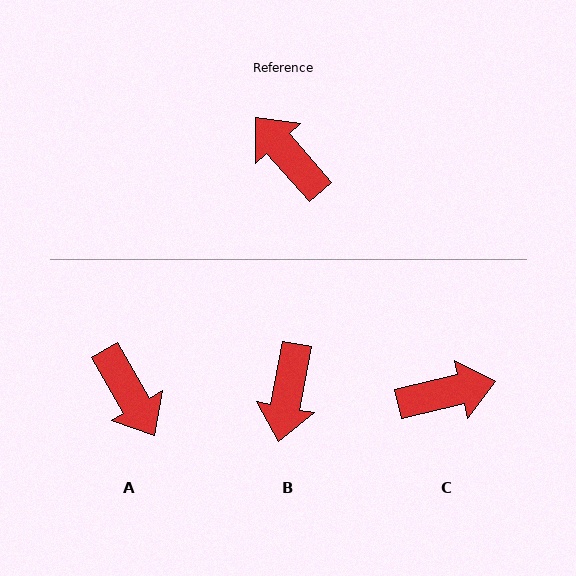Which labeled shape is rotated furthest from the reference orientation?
A, about 169 degrees away.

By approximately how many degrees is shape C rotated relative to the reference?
Approximately 119 degrees clockwise.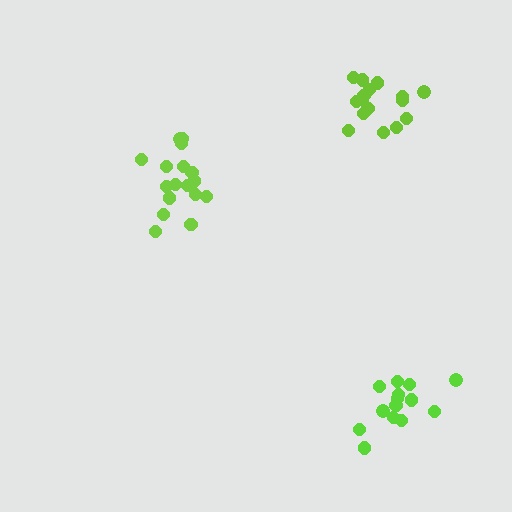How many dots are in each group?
Group 1: 16 dots, Group 2: 18 dots, Group 3: 14 dots (48 total).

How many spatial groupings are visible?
There are 3 spatial groupings.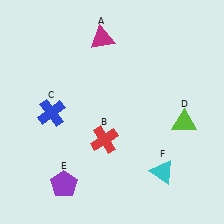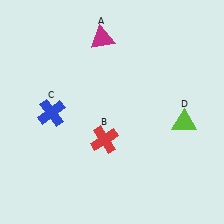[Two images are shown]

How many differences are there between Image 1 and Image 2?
There are 2 differences between the two images.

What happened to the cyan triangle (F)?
The cyan triangle (F) was removed in Image 2. It was in the bottom-right area of Image 1.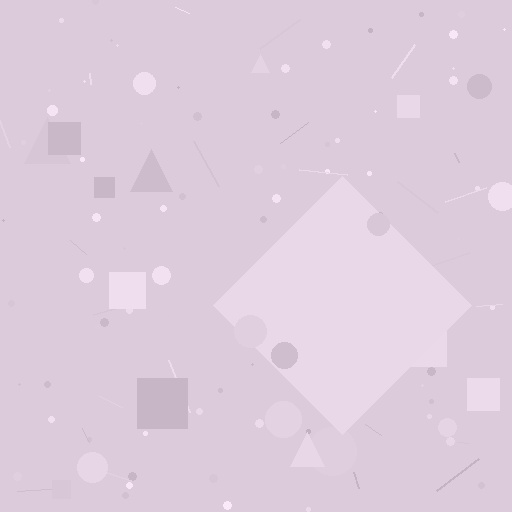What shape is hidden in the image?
A diamond is hidden in the image.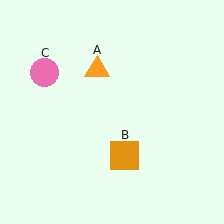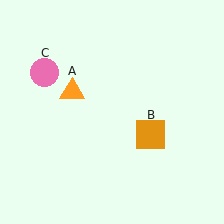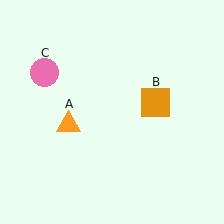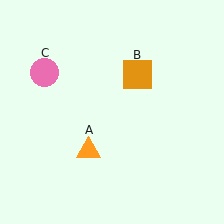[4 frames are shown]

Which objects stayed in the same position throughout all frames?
Pink circle (object C) remained stationary.